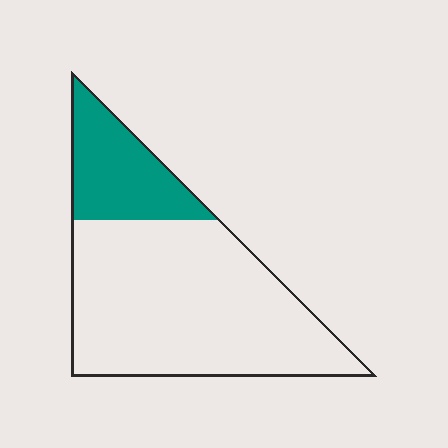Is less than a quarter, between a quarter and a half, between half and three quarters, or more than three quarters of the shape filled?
Less than a quarter.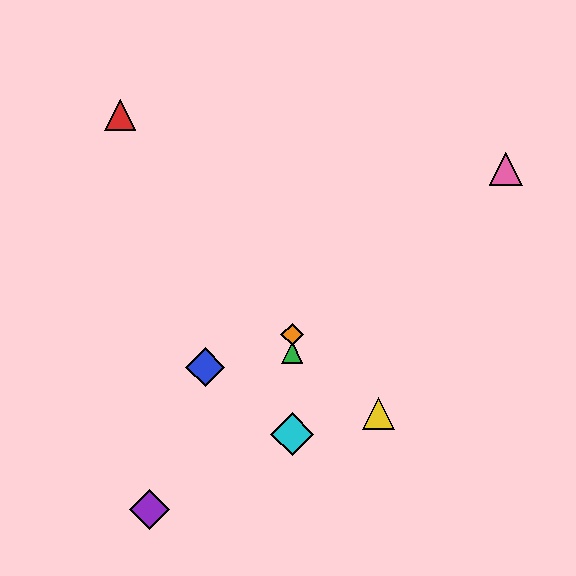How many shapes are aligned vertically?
3 shapes (the green triangle, the orange diamond, the cyan diamond) are aligned vertically.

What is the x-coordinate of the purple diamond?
The purple diamond is at x≈150.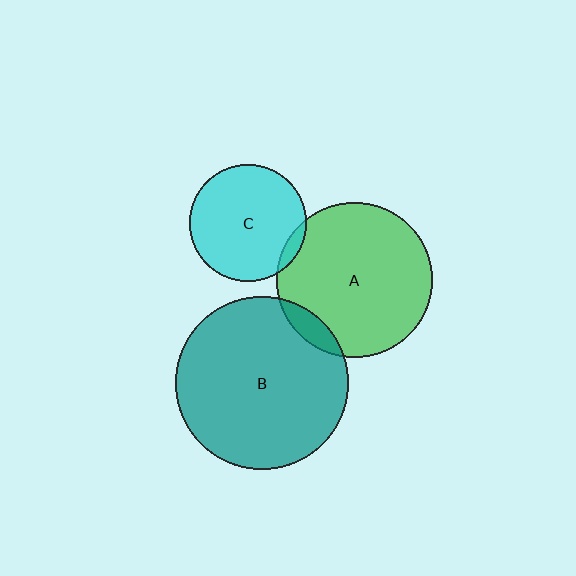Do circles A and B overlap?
Yes.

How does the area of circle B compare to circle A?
Approximately 1.2 times.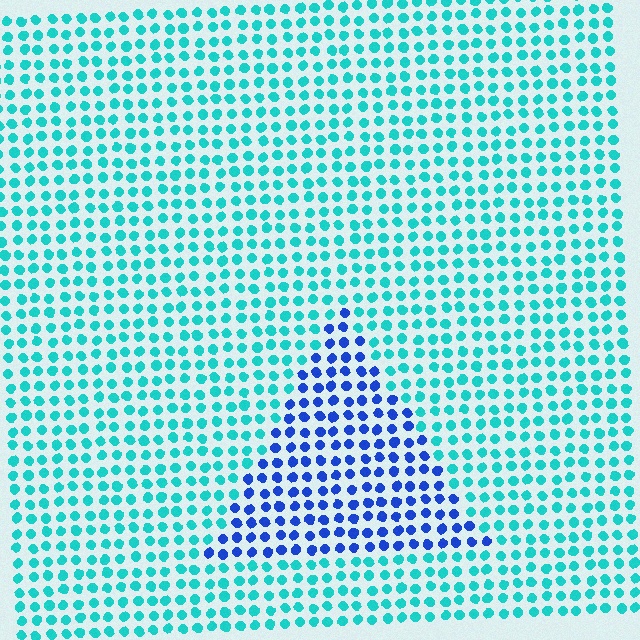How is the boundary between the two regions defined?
The boundary is defined purely by a slight shift in hue (about 50 degrees). Spacing, size, and orientation are identical on both sides.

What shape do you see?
I see a triangle.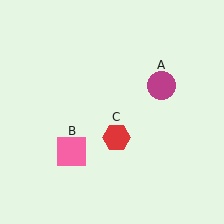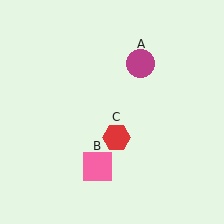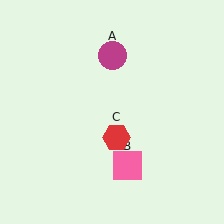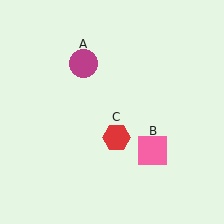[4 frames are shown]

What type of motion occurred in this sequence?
The magenta circle (object A), pink square (object B) rotated counterclockwise around the center of the scene.